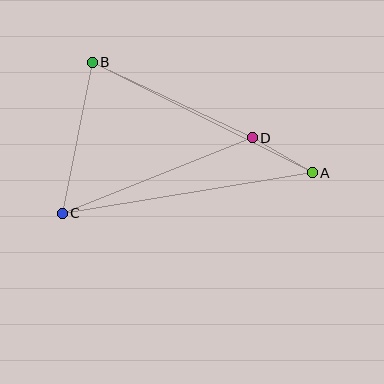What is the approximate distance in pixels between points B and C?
The distance between B and C is approximately 154 pixels.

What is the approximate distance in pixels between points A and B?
The distance between A and B is approximately 246 pixels.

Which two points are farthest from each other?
Points A and C are farthest from each other.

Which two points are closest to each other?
Points A and D are closest to each other.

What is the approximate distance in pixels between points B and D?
The distance between B and D is approximately 177 pixels.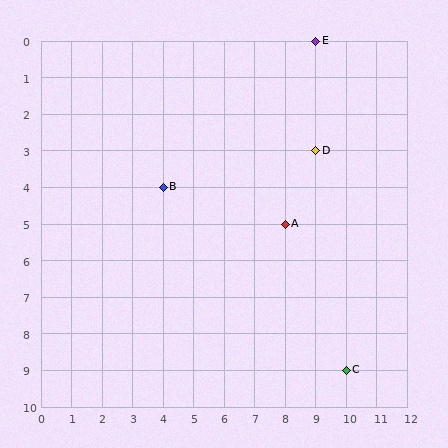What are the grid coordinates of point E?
Point E is at grid coordinates (9, 0).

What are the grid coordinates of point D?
Point D is at grid coordinates (9, 3).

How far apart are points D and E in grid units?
Points D and E are 3 rows apart.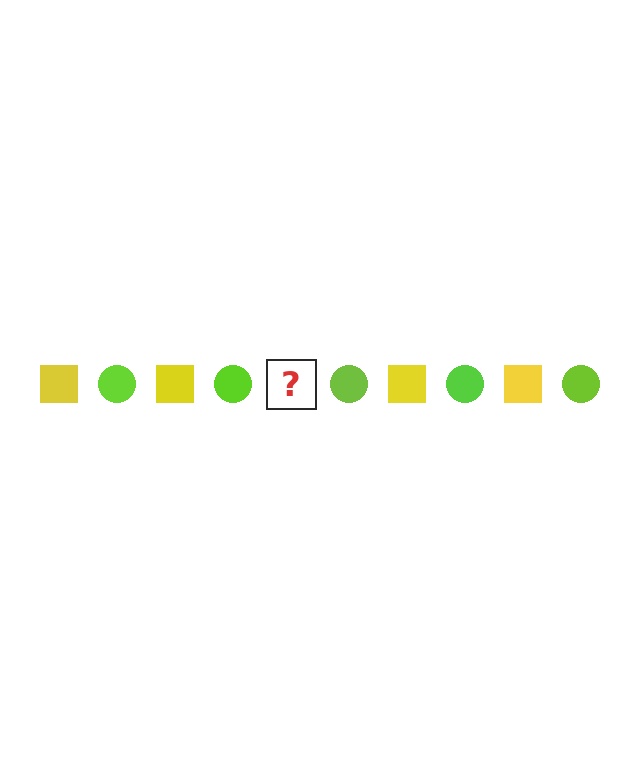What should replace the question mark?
The question mark should be replaced with a yellow square.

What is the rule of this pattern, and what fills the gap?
The rule is that the pattern alternates between yellow square and lime circle. The gap should be filled with a yellow square.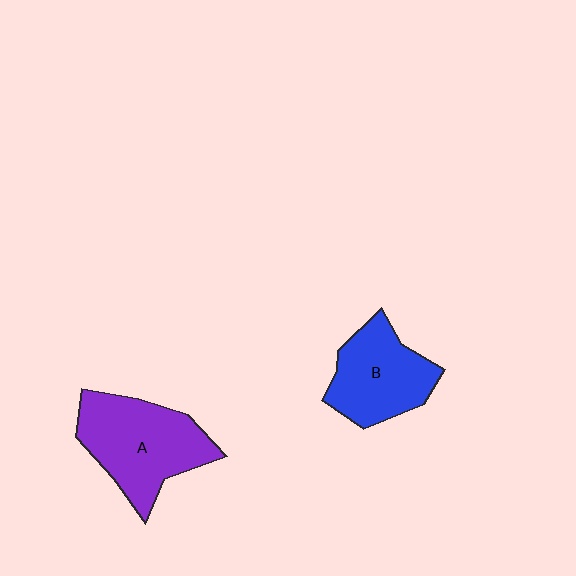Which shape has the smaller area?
Shape B (blue).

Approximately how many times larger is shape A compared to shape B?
Approximately 1.3 times.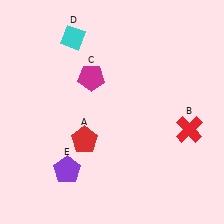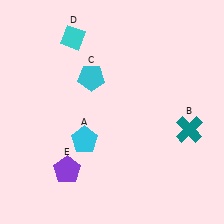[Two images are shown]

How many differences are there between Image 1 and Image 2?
There are 3 differences between the two images.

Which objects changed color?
A changed from red to cyan. B changed from red to teal. C changed from magenta to cyan.